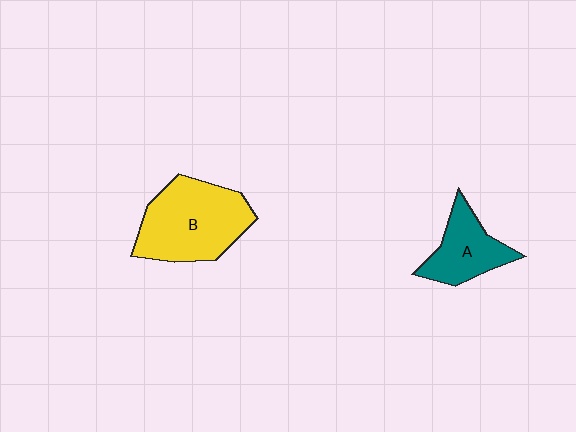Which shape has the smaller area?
Shape A (teal).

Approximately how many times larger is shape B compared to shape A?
Approximately 1.7 times.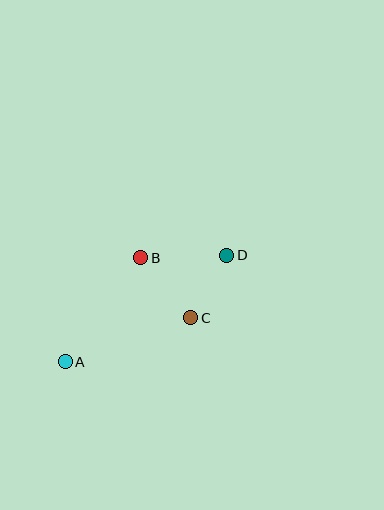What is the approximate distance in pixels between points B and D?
The distance between B and D is approximately 86 pixels.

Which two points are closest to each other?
Points C and D are closest to each other.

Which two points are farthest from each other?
Points A and D are farthest from each other.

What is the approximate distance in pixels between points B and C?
The distance between B and C is approximately 78 pixels.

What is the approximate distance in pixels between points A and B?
The distance between A and B is approximately 129 pixels.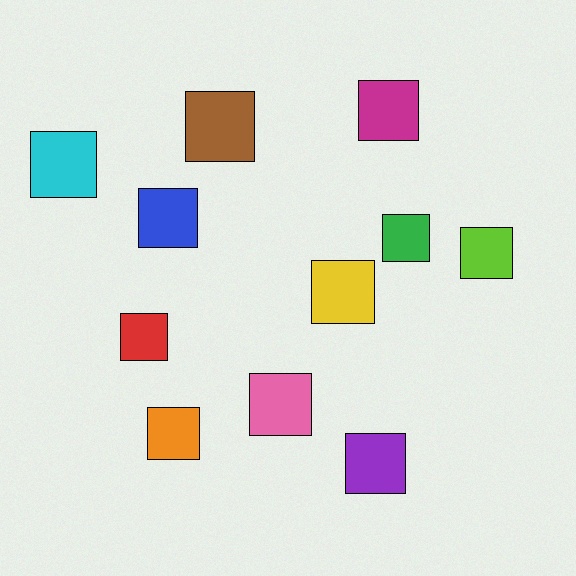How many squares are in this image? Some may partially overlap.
There are 11 squares.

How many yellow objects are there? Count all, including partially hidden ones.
There is 1 yellow object.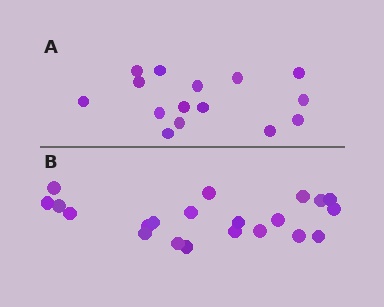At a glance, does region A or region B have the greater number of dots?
Region B (the bottom region) has more dots.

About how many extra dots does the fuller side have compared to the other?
Region B has about 6 more dots than region A.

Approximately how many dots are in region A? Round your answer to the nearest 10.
About 20 dots. (The exact count is 15, which rounds to 20.)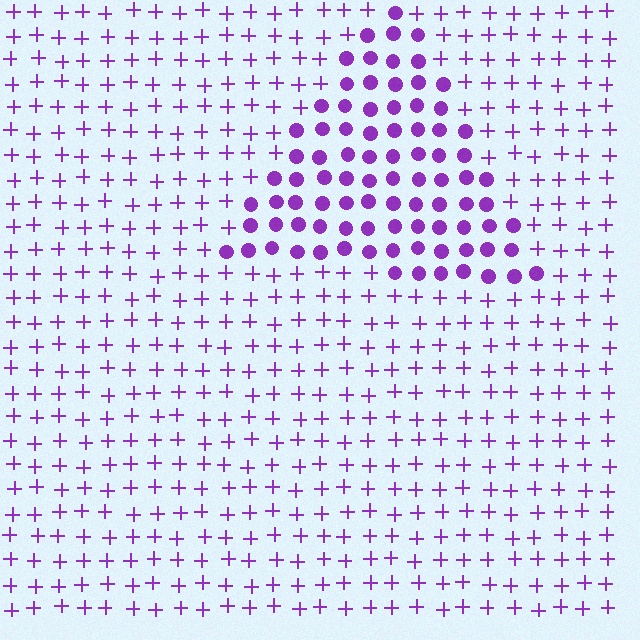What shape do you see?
I see a triangle.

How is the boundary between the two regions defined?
The boundary is defined by a change in element shape: circles inside vs. plus signs outside. All elements share the same color and spacing.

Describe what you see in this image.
The image is filled with small purple elements arranged in a uniform grid. A triangle-shaped region contains circles, while the surrounding area contains plus signs. The boundary is defined purely by the change in element shape.